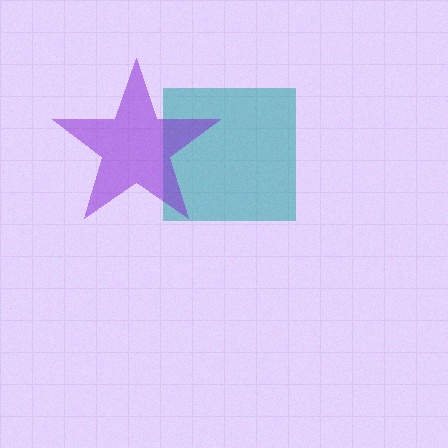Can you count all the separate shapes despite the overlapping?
Yes, there are 2 separate shapes.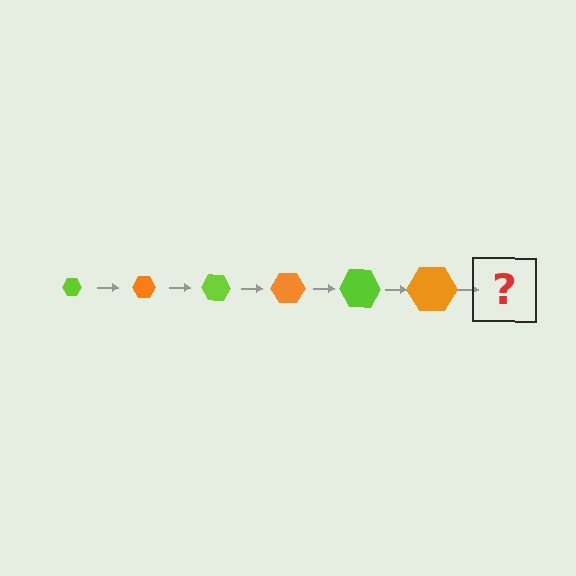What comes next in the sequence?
The next element should be a lime hexagon, larger than the previous one.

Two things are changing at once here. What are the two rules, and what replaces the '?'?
The two rules are that the hexagon grows larger each step and the color cycles through lime and orange. The '?' should be a lime hexagon, larger than the previous one.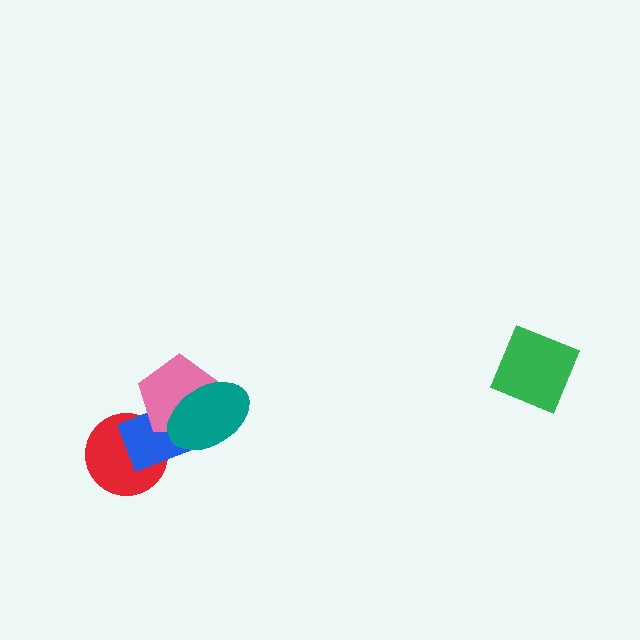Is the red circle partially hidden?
Yes, it is partially covered by another shape.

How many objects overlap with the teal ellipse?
2 objects overlap with the teal ellipse.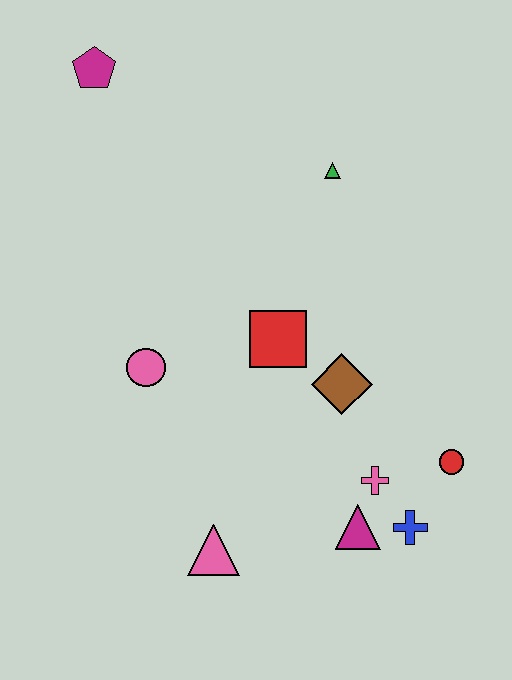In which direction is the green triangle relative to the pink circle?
The green triangle is above the pink circle.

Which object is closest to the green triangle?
The red square is closest to the green triangle.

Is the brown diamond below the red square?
Yes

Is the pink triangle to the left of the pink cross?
Yes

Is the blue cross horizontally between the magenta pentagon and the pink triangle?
No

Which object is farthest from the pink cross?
The magenta pentagon is farthest from the pink cross.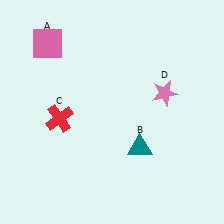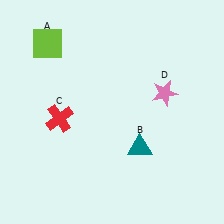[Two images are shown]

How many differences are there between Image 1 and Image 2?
There is 1 difference between the two images.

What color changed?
The square (A) changed from pink in Image 1 to lime in Image 2.